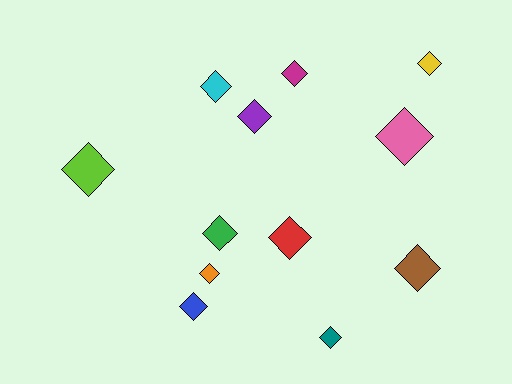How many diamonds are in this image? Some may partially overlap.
There are 12 diamonds.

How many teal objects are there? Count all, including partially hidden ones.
There is 1 teal object.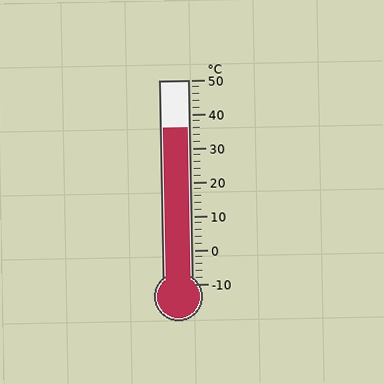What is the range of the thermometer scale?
The thermometer scale ranges from -10°C to 50°C.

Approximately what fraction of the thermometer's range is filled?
The thermometer is filled to approximately 75% of its range.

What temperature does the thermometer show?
The thermometer shows approximately 36°C.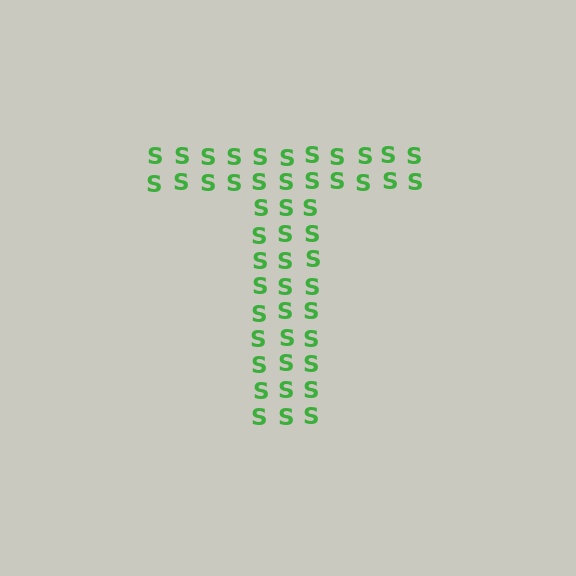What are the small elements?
The small elements are letter S's.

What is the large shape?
The large shape is the letter T.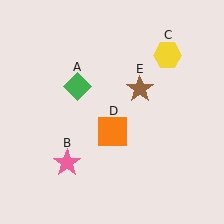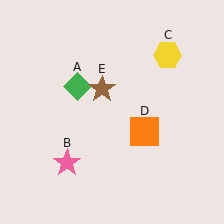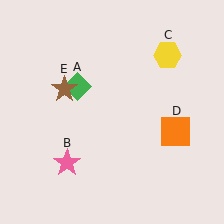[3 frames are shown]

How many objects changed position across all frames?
2 objects changed position: orange square (object D), brown star (object E).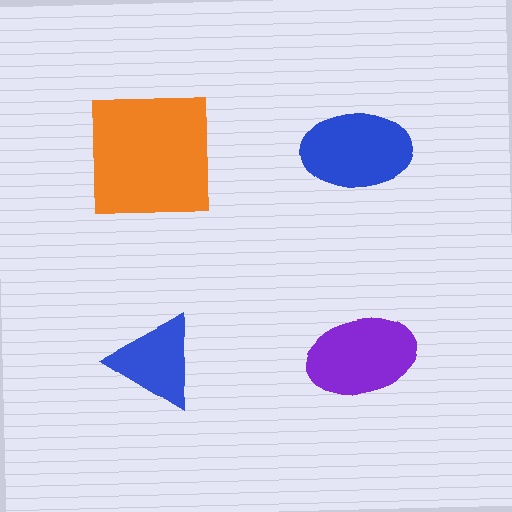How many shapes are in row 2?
2 shapes.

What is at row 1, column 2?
A blue ellipse.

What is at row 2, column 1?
A blue triangle.